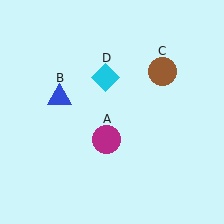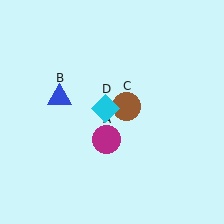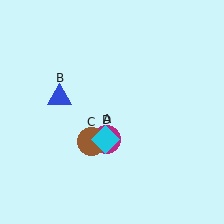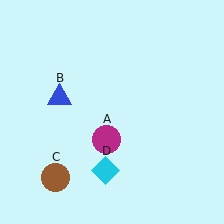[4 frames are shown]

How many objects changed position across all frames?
2 objects changed position: brown circle (object C), cyan diamond (object D).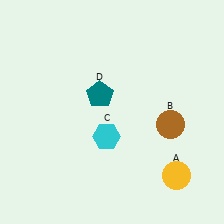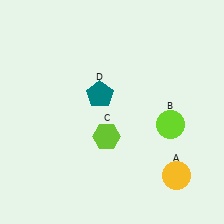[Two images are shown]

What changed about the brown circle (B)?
In Image 1, B is brown. In Image 2, it changed to lime.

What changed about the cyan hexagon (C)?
In Image 1, C is cyan. In Image 2, it changed to lime.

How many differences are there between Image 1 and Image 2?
There are 2 differences between the two images.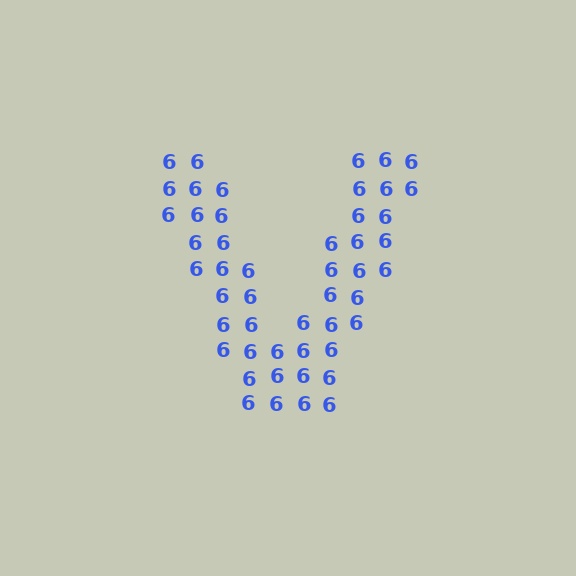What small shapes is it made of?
It is made of small digit 6's.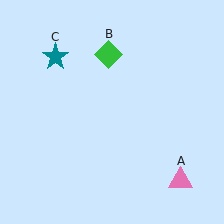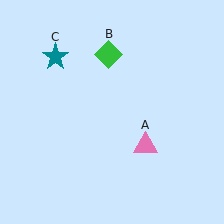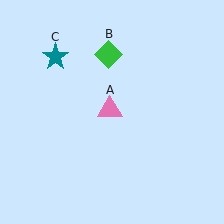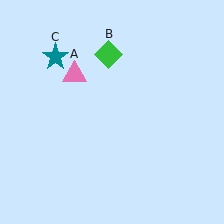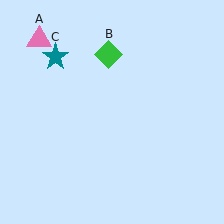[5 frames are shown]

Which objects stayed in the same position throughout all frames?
Green diamond (object B) and teal star (object C) remained stationary.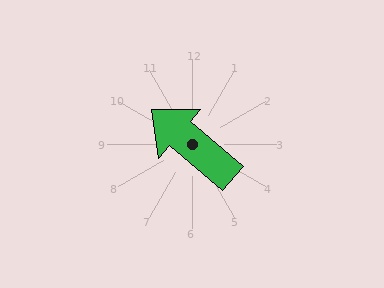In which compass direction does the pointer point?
Northwest.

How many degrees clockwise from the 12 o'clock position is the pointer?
Approximately 310 degrees.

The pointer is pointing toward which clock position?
Roughly 10 o'clock.